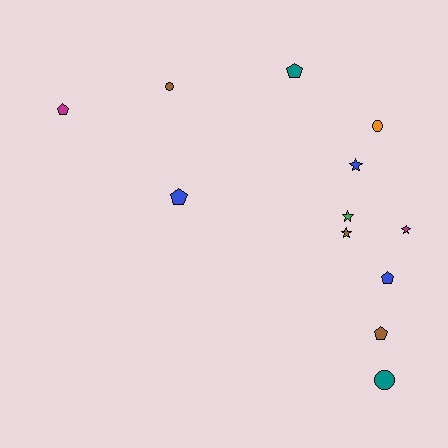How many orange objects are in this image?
There is 1 orange object.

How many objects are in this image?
There are 12 objects.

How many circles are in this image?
There are 3 circles.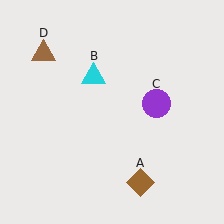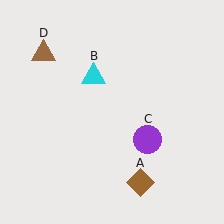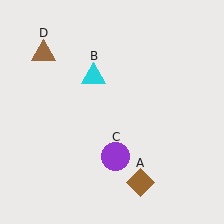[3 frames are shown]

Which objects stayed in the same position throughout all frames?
Brown diamond (object A) and cyan triangle (object B) and brown triangle (object D) remained stationary.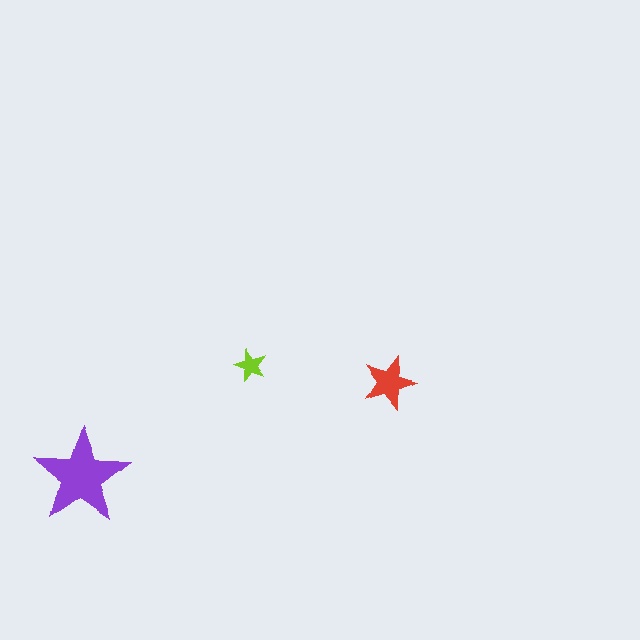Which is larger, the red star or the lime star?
The red one.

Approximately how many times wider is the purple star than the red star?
About 2 times wider.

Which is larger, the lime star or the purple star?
The purple one.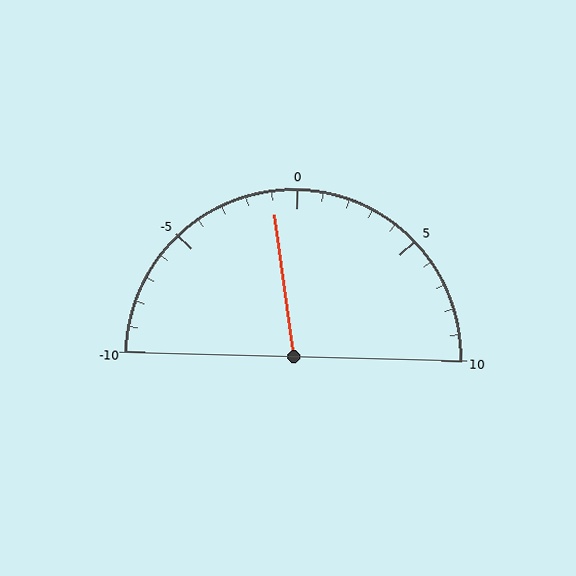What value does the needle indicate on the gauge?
The needle indicates approximately -1.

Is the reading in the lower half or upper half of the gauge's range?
The reading is in the lower half of the range (-10 to 10).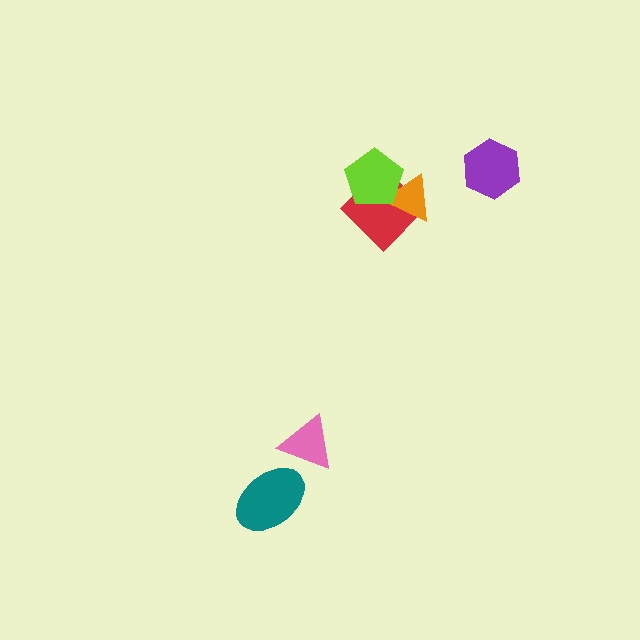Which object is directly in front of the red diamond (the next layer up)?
The orange triangle is directly in front of the red diamond.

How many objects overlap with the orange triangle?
2 objects overlap with the orange triangle.